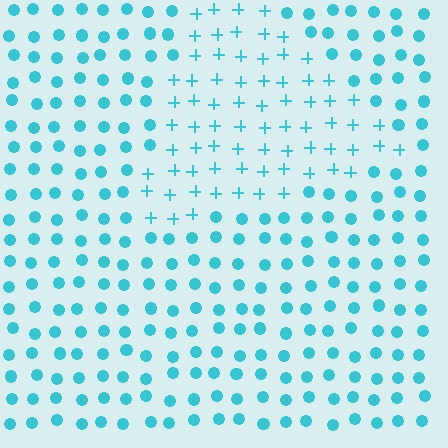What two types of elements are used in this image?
The image uses plus signs inside the triangle region and circles outside it.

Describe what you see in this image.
The image is filled with small cyan elements arranged in a uniform grid. A triangle-shaped region contains plus signs, while the surrounding area contains circles. The boundary is defined purely by the change in element shape.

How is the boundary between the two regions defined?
The boundary is defined by a change in element shape: plus signs inside vs. circles outside. All elements share the same color and spacing.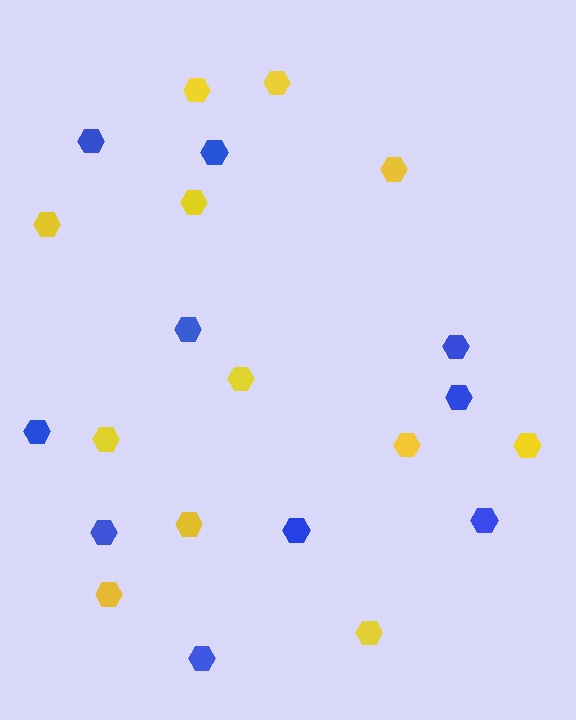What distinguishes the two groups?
There are 2 groups: one group of yellow hexagons (12) and one group of blue hexagons (10).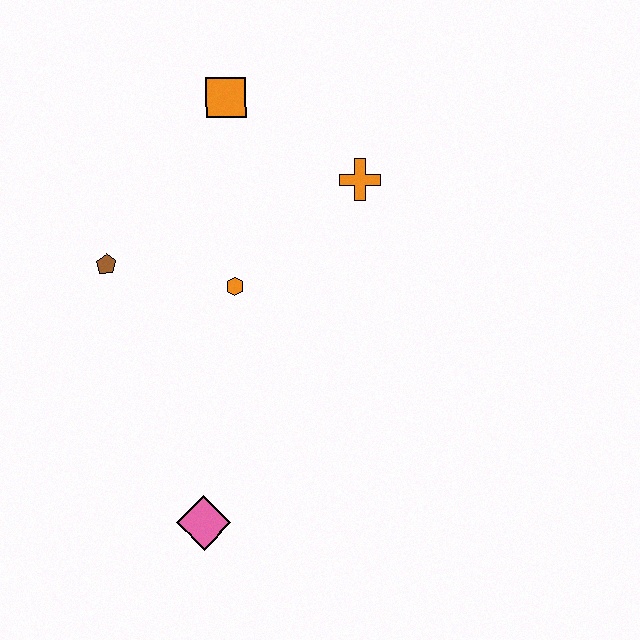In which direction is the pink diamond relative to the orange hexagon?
The pink diamond is below the orange hexagon.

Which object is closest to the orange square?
The orange cross is closest to the orange square.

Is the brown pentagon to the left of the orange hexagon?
Yes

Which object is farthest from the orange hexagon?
The pink diamond is farthest from the orange hexagon.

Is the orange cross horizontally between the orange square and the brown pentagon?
No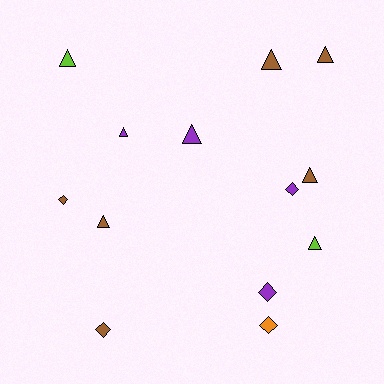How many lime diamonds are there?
There are no lime diamonds.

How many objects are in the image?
There are 13 objects.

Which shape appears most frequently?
Triangle, with 8 objects.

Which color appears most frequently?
Brown, with 6 objects.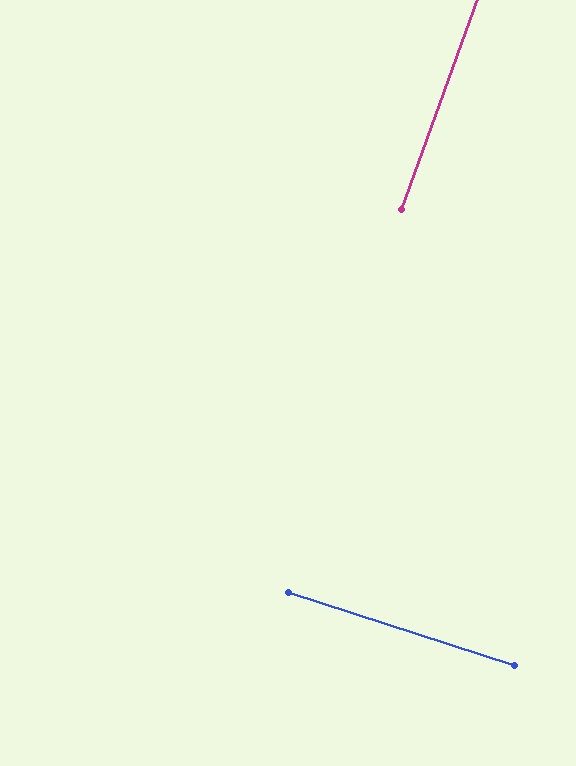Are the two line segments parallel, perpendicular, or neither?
Perpendicular — they meet at approximately 88°.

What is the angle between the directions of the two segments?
Approximately 88 degrees.